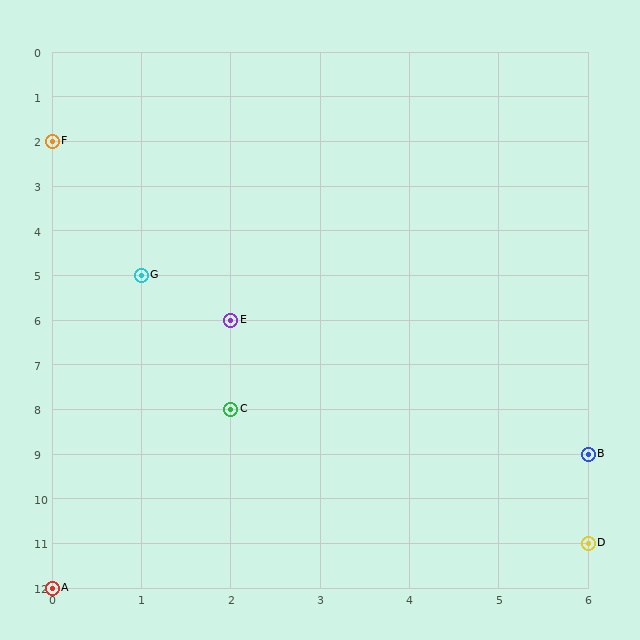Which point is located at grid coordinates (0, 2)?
Point F is at (0, 2).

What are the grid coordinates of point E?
Point E is at grid coordinates (2, 6).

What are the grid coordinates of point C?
Point C is at grid coordinates (2, 8).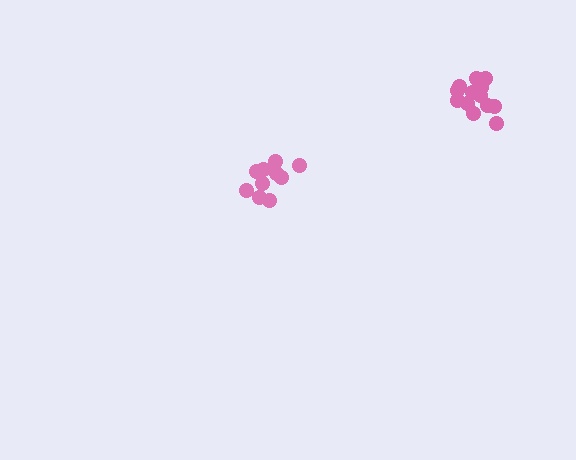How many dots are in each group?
Group 1: 10 dots, Group 2: 13 dots (23 total).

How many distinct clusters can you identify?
There are 2 distinct clusters.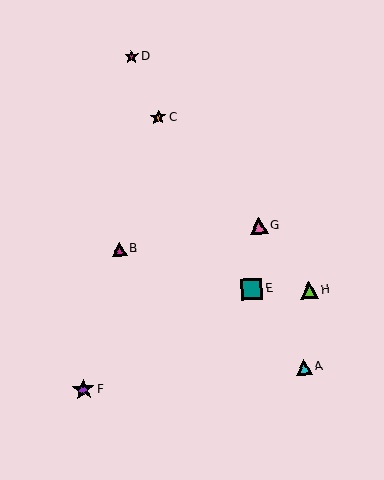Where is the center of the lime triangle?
The center of the lime triangle is at (309, 290).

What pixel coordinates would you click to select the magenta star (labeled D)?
Click at (131, 57) to select the magenta star D.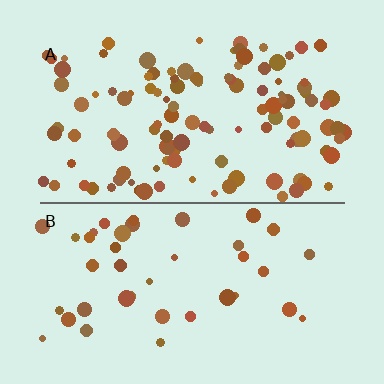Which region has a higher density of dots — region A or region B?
A (the top).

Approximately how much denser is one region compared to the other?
Approximately 2.8× — region A over region B.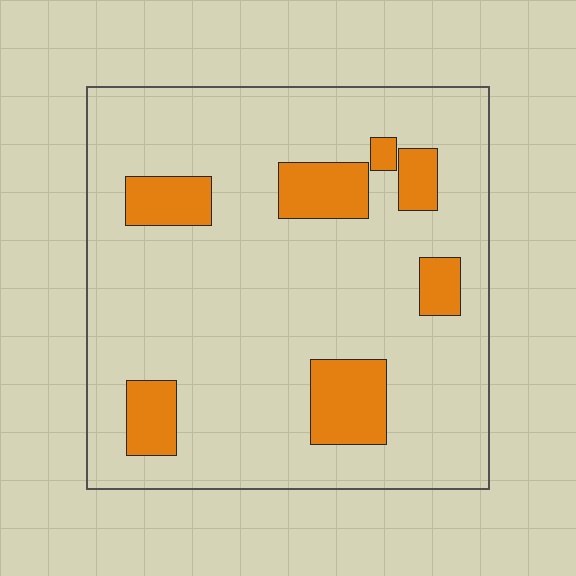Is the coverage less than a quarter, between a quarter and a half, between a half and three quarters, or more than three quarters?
Less than a quarter.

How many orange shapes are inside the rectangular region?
7.